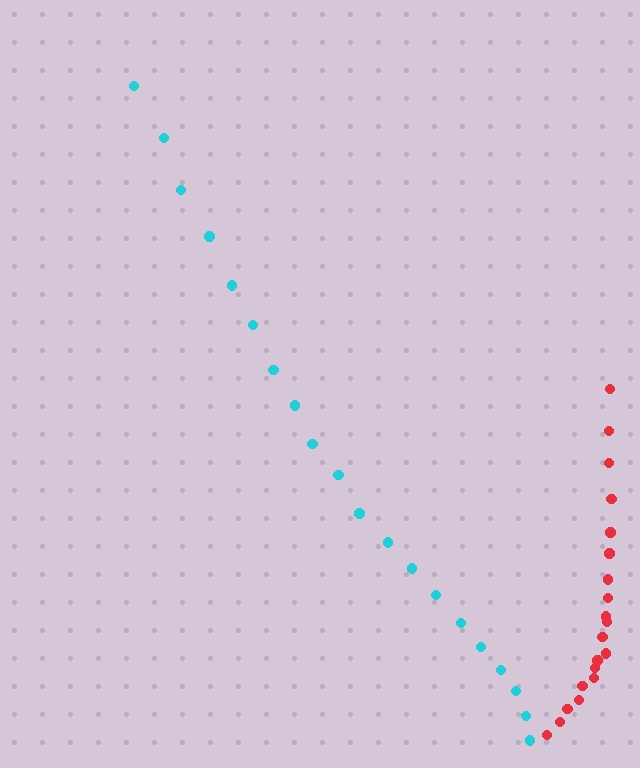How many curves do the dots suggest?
There are 2 distinct paths.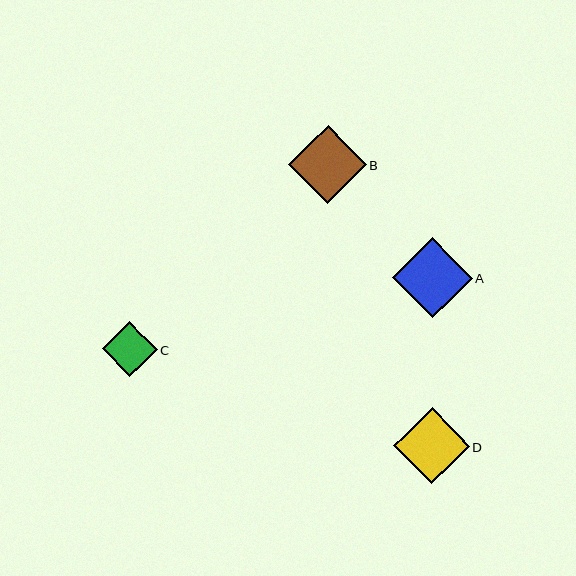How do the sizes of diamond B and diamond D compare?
Diamond B and diamond D are approximately the same size.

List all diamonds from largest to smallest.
From largest to smallest: A, B, D, C.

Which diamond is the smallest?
Diamond C is the smallest with a size of approximately 55 pixels.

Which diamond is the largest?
Diamond A is the largest with a size of approximately 80 pixels.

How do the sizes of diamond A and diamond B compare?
Diamond A and diamond B are approximately the same size.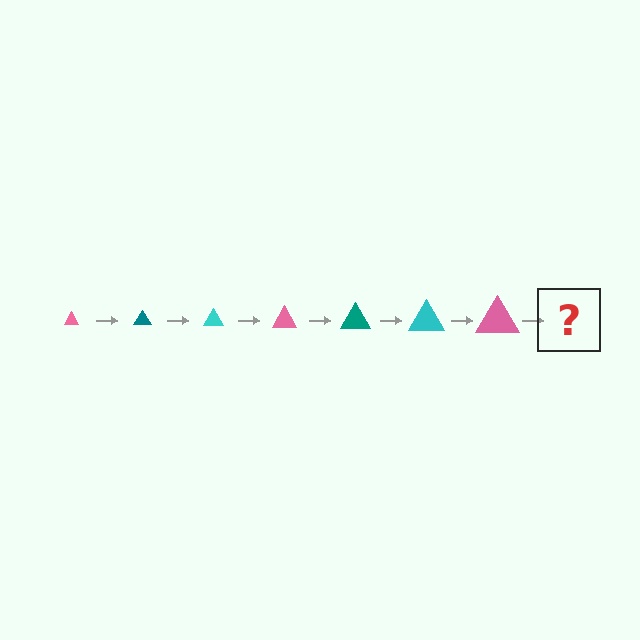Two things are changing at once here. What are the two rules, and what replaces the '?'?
The two rules are that the triangle grows larger each step and the color cycles through pink, teal, and cyan. The '?' should be a teal triangle, larger than the previous one.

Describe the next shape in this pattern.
It should be a teal triangle, larger than the previous one.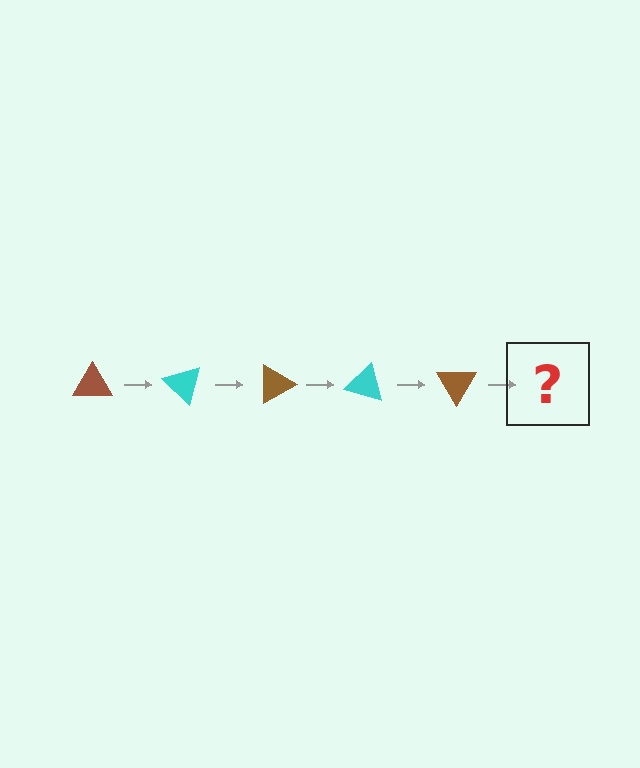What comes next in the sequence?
The next element should be a cyan triangle, rotated 225 degrees from the start.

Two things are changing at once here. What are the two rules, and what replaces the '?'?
The two rules are that it rotates 45 degrees each step and the color cycles through brown and cyan. The '?' should be a cyan triangle, rotated 225 degrees from the start.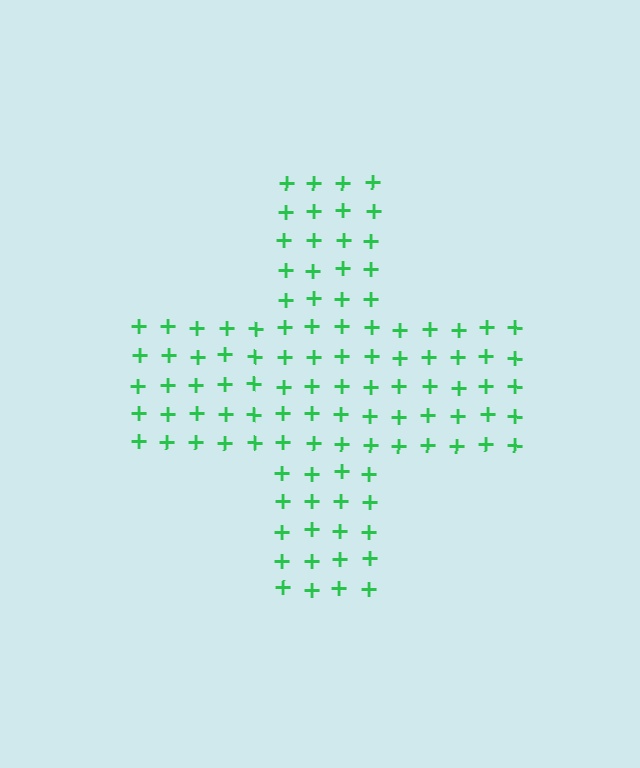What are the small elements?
The small elements are plus signs.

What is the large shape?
The large shape is a cross.